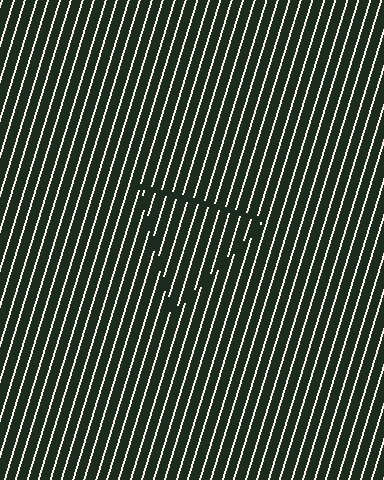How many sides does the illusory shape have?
3 sides — the line-ends trace a triangle.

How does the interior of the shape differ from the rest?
The interior of the shape contains the same grating, shifted by half a period — the contour is defined by the phase discontinuity where line-ends from the inner and outer gratings abut.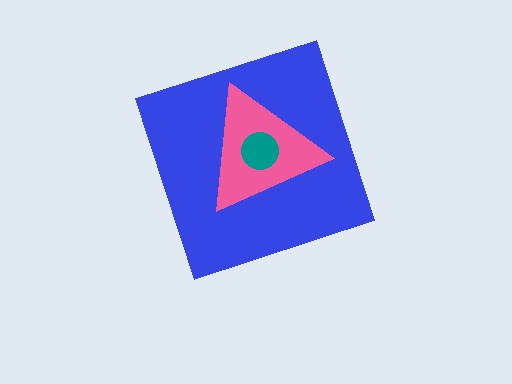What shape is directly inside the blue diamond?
The pink triangle.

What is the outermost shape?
The blue diamond.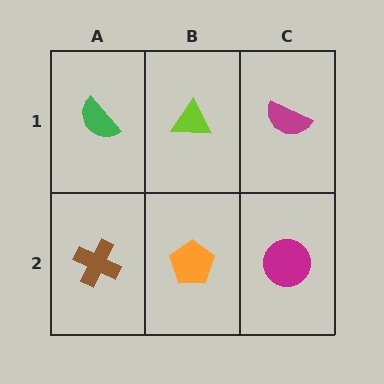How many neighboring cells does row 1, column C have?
2.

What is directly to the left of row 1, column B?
A green semicircle.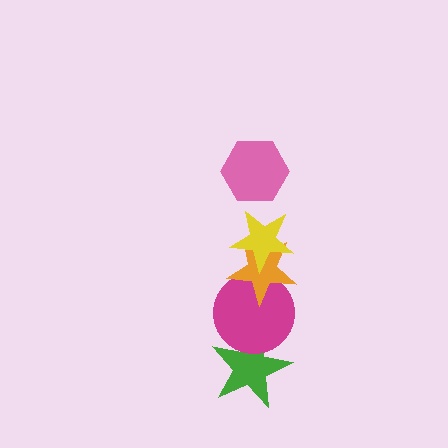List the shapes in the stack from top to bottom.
From top to bottom: the pink hexagon, the yellow star, the orange star, the magenta circle, the green star.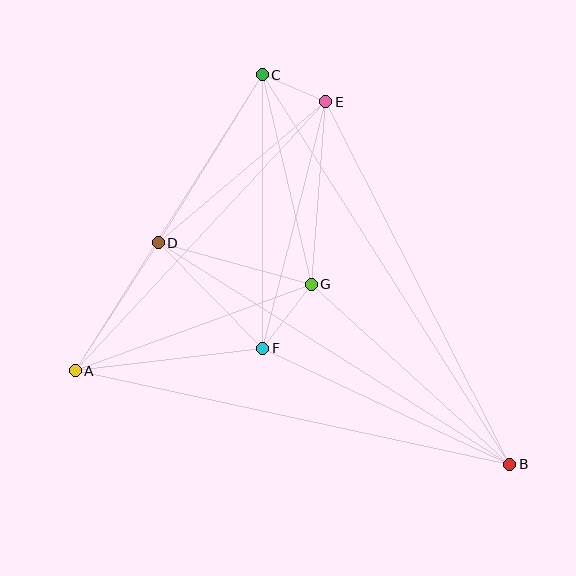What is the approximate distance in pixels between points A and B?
The distance between A and B is approximately 444 pixels.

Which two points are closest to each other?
Points C and E are closest to each other.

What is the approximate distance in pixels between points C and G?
The distance between C and G is approximately 215 pixels.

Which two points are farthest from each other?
Points B and C are farthest from each other.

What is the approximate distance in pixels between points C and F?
The distance between C and F is approximately 273 pixels.